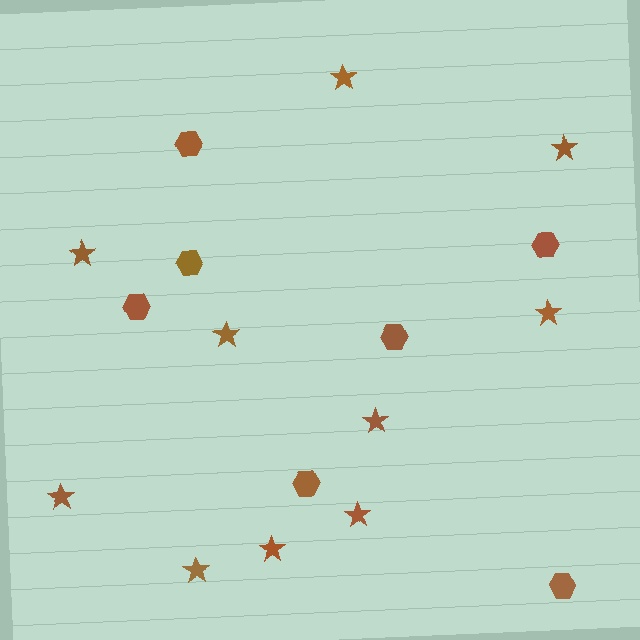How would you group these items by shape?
There are 2 groups: one group of hexagons (7) and one group of stars (10).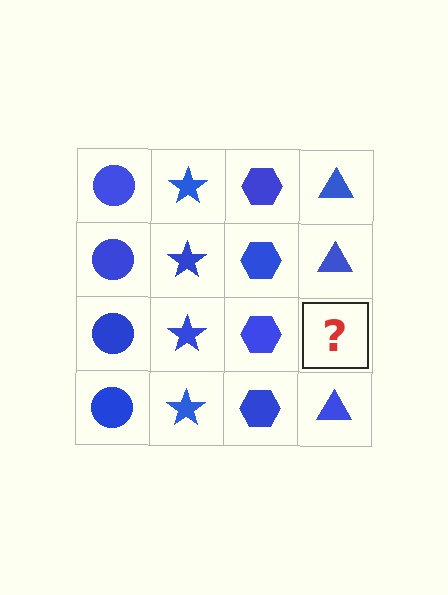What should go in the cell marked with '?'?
The missing cell should contain a blue triangle.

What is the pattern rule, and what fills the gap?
The rule is that each column has a consistent shape. The gap should be filled with a blue triangle.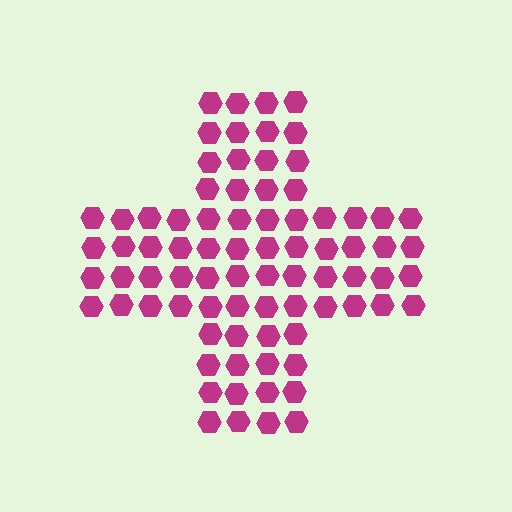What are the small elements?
The small elements are hexagons.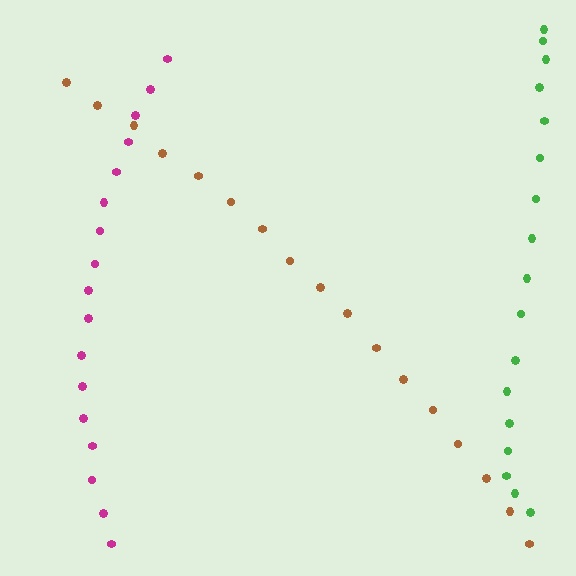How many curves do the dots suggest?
There are 3 distinct paths.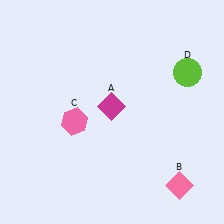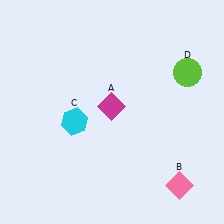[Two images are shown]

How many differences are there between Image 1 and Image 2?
There is 1 difference between the two images.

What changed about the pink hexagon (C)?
In Image 1, C is pink. In Image 2, it changed to cyan.